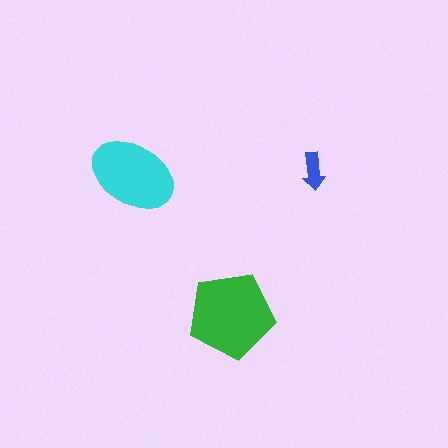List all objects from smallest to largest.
The blue arrow, the cyan ellipse, the green pentagon.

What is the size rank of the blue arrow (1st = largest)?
3rd.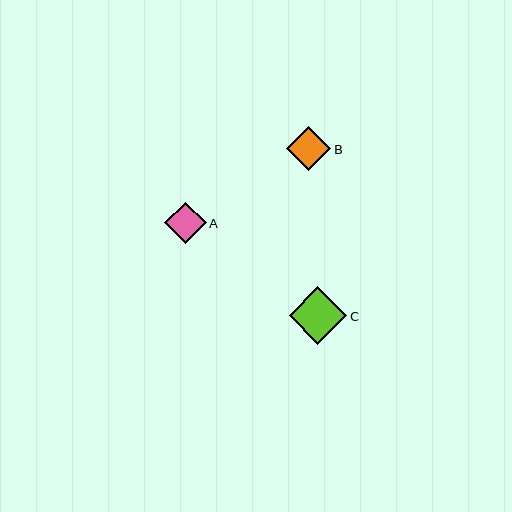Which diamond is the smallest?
Diamond A is the smallest with a size of approximately 41 pixels.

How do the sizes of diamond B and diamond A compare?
Diamond B and diamond A are approximately the same size.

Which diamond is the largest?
Diamond C is the largest with a size of approximately 58 pixels.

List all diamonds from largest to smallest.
From largest to smallest: C, B, A.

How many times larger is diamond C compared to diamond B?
Diamond C is approximately 1.3 times the size of diamond B.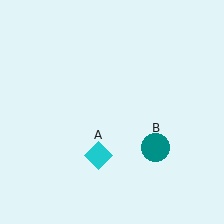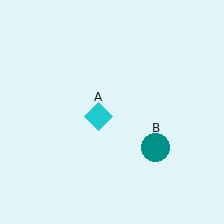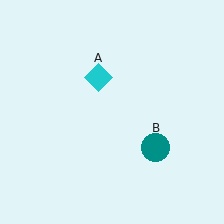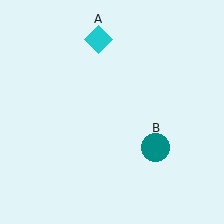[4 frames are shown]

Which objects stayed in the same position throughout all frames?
Teal circle (object B) remained stationary.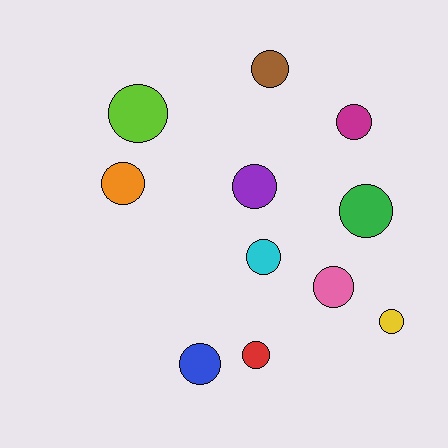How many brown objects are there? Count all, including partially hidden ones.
There is 1 brown object.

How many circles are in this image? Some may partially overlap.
There are 11 circles.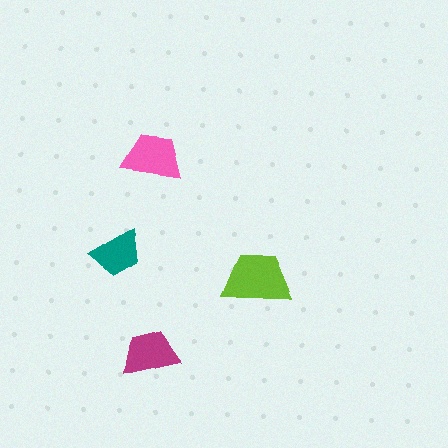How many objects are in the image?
There are 4 objects in the image.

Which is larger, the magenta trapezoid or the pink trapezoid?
The pink one.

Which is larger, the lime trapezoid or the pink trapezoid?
The lime one.